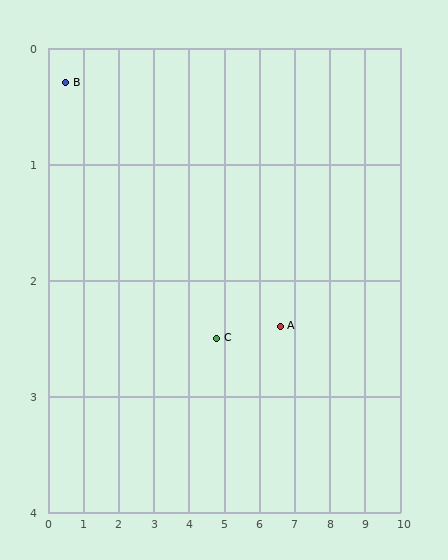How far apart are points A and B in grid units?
Points A and B are about 6.5 grid units apart.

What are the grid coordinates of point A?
Point A is at approximately (6.6, 2.4).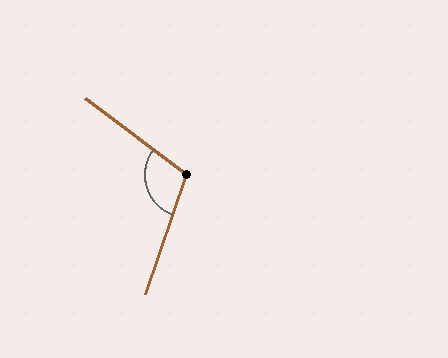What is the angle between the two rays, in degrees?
Approximately 108 degrees.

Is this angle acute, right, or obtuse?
It is obtuse.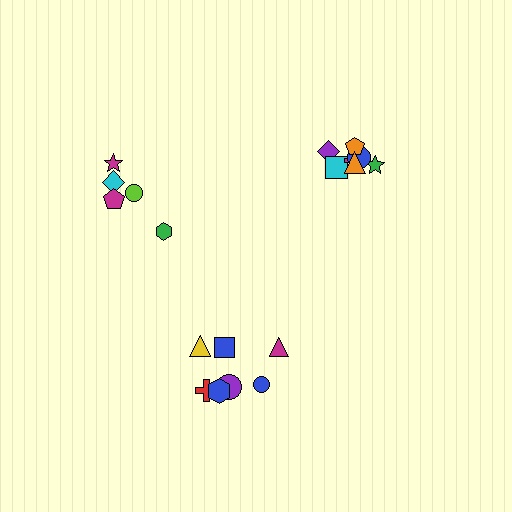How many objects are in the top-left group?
There are 5 objects.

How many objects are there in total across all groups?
There are 19 objects.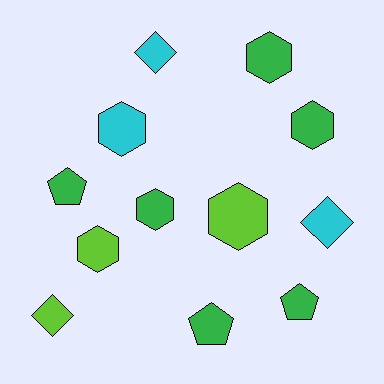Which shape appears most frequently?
Hexagon, with 6 objects.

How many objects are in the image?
There are 12 objects.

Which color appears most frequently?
Green, with 6 objects.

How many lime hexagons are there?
There are 2 lime hexagons.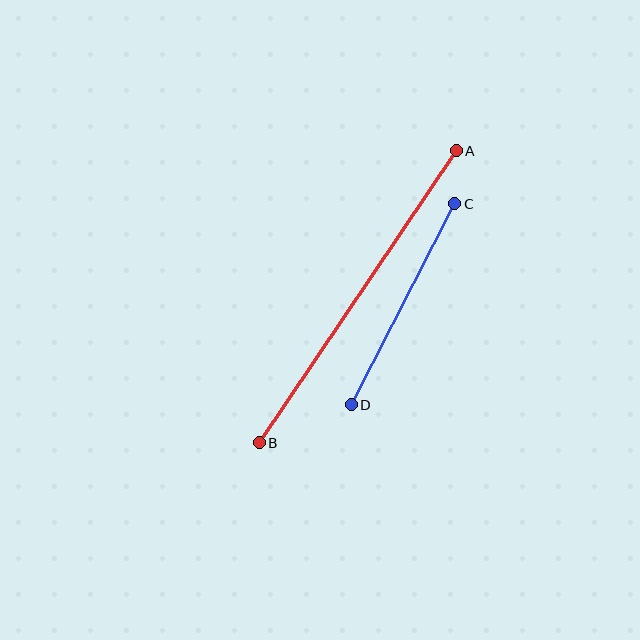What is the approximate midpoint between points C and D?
The midpoint is at approximately (403, 304) pixels.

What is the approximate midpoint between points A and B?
The midpoint is at approximately (358, 297) pixels.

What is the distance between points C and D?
The distance is approximately 226 pixels.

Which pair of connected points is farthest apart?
Points A and B are farthest apart.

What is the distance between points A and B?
The distance is approximately 352 pixels.